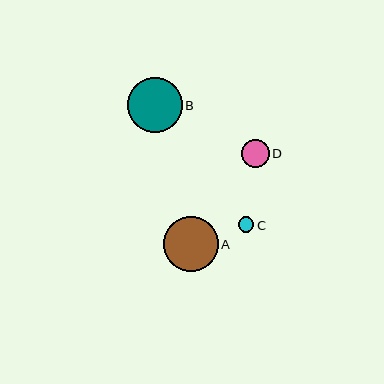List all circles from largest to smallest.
From largest to smallest: A, B, D, C.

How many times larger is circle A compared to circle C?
Circle A is approximately 3.5 times the size of circle C.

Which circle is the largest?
Circle A is the largest with a size of approximately 55 pixels.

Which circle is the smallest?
Circle C is the smallest with a size of approximately 16 pixels.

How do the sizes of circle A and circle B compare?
Circle A and circle B are approximately the same size.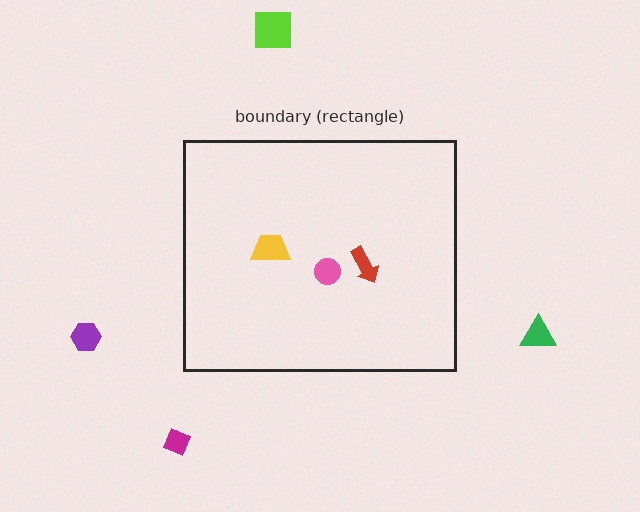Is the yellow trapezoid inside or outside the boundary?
Inside.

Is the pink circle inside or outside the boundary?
Inside.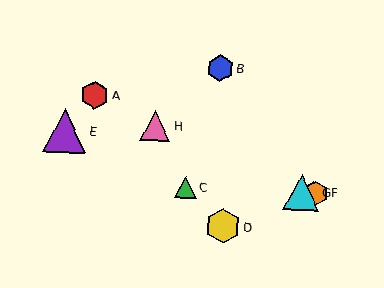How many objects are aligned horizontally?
3 objects (C, F, G) are aligned horizontally.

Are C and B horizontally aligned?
No, C is at y≈187 and B is at y≈68.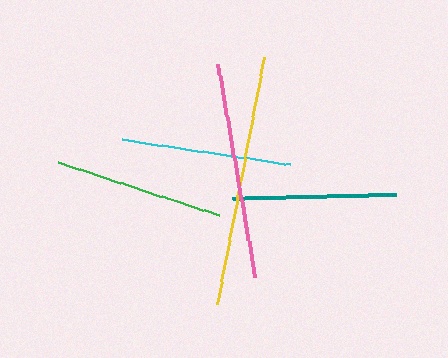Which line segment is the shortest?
The teal line is the shortest at approximately 164 pixels.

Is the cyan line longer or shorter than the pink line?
The pink line is longer than the cyan line.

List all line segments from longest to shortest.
From longest to shortest: yellow, pink, green, cyan, teal.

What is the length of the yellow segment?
The yellow segment is approximately 252 pixels long.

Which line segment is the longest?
The yellow line is the longest at approximately 252 pixels.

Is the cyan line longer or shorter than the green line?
The green line is longer than the cyan line.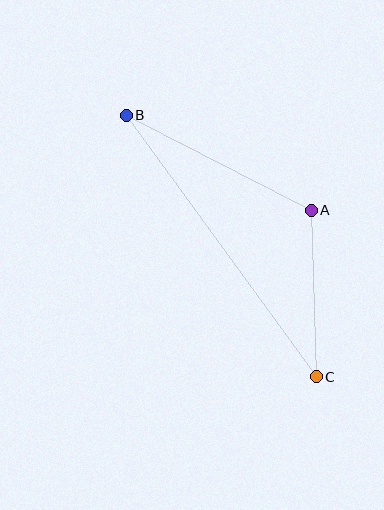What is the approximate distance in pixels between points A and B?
The distance between A and B is approximately 208 pixels.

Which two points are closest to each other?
Points A and C are closest to each other.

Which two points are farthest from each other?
Points B and C are farthest from each other.